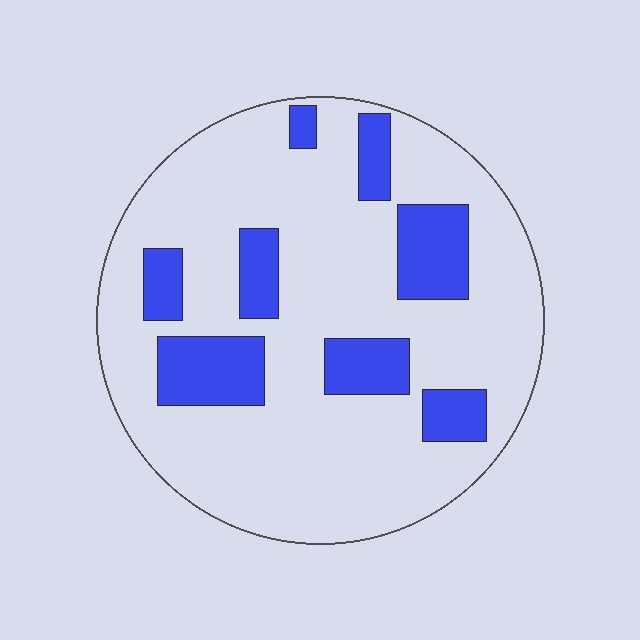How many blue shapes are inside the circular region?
8.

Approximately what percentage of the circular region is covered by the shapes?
Approximately 20%.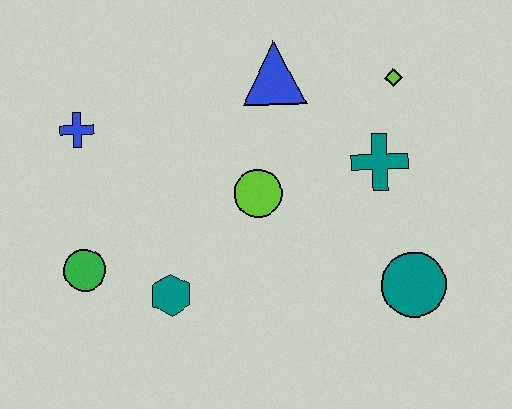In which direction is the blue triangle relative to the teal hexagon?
The blue triangle is above the teal hexagon.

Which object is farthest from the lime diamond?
The green circle is farthest from the lime diamond.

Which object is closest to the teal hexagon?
The green circle is closest to the teal hexagon.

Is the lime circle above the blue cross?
No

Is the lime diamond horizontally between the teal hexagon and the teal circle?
Yes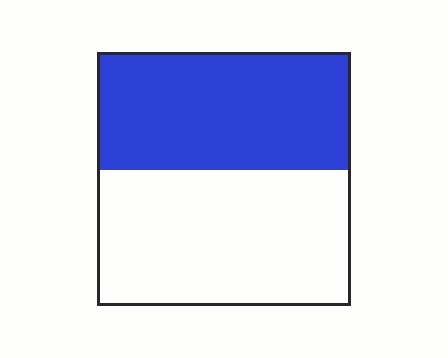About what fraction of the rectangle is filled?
About one half (1/2).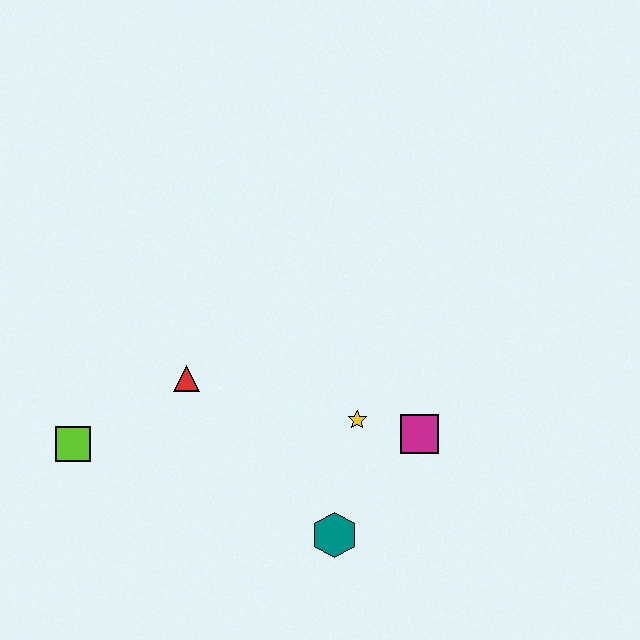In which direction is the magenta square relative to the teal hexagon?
The magenta square is above the teal hexagon.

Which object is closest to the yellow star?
The magenta square is closest to the yellow star.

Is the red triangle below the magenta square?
No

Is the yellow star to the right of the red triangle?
Yes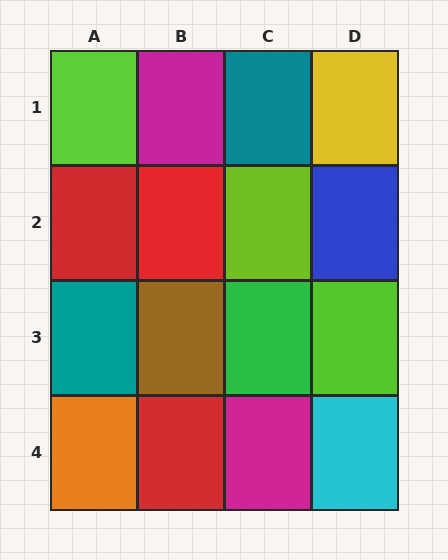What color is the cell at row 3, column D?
Lime.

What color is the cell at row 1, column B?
Magenta.